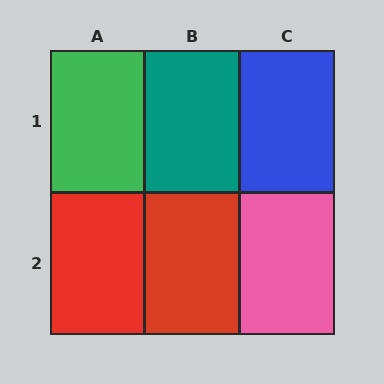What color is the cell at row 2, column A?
Red.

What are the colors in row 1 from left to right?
Green, teal, blue.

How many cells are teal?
1 cell is teal.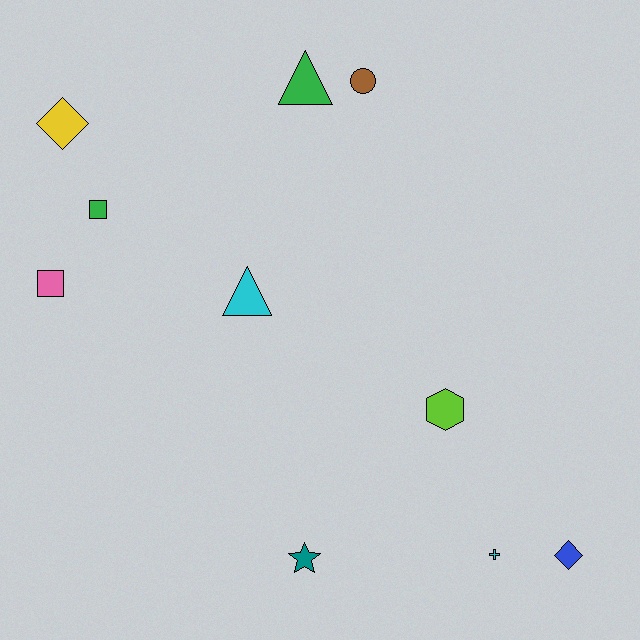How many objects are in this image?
There are 10 objects.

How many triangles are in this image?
There are 2 triangles.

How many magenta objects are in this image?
There are no magenta objects.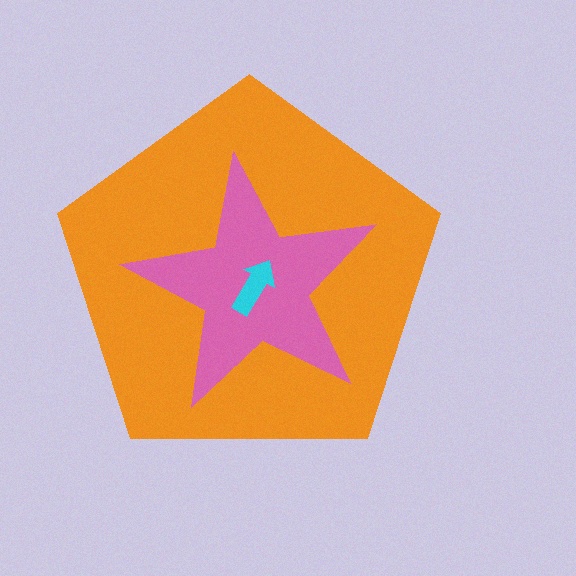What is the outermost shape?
The orange pentagon.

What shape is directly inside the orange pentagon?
The pink star.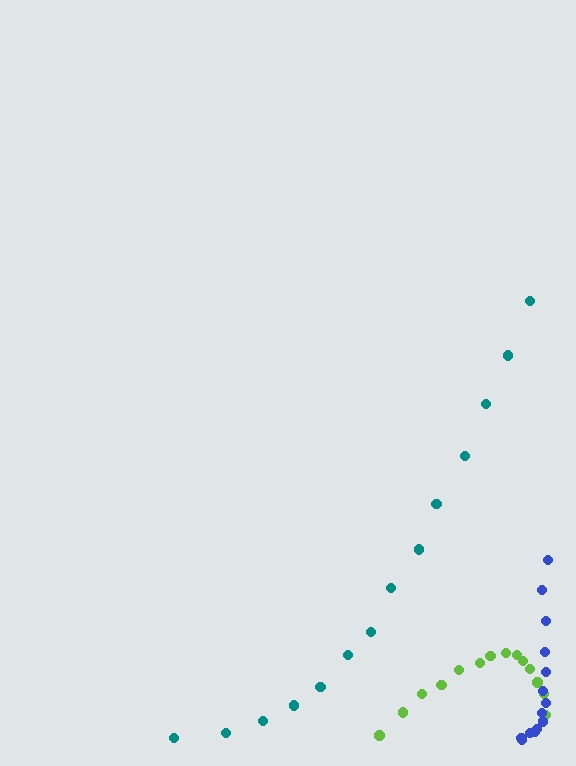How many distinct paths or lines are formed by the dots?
There are 3 distinct paths.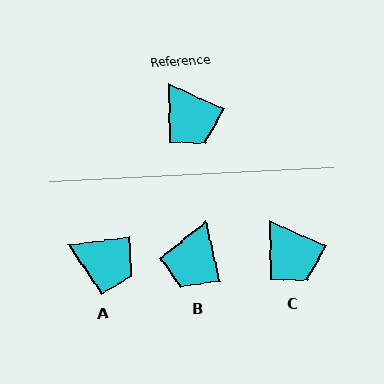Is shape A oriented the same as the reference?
No, it is off by about 33 degrees.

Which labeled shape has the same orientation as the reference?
C.